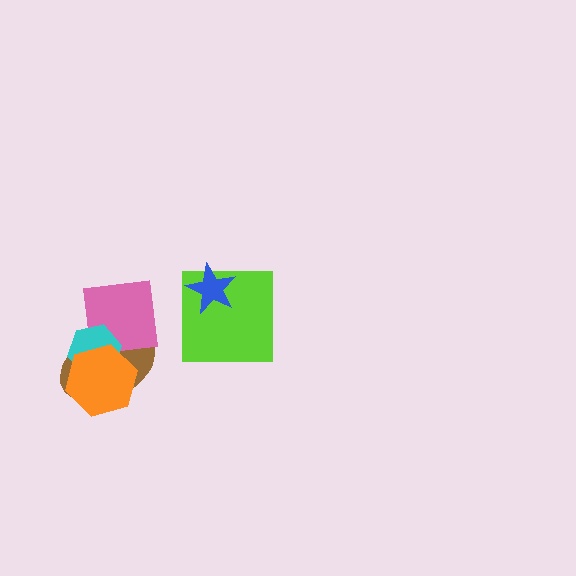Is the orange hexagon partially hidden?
No, no other shape covers it.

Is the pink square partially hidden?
Yes, it is partially covered by another shape.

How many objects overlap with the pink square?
3 objects overlap with the pink square.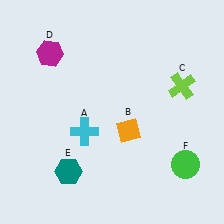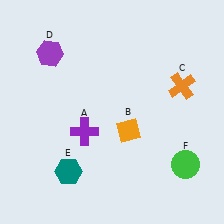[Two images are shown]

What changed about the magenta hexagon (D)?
In Image 1, D is magenta. In Image 2, it changed to purple.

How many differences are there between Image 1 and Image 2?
There are 3 differences between the two images.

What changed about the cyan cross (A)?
In Image 1, A is cyan. In Image 2, it changed to purple.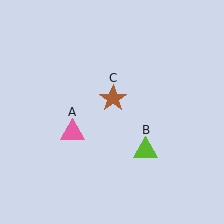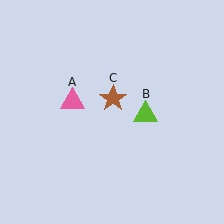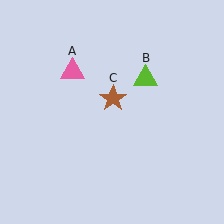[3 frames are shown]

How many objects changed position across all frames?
2 objects changed position: pink triangle (object A), lime triangle (object B).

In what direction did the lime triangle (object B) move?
The lime triangle (object B) moved up.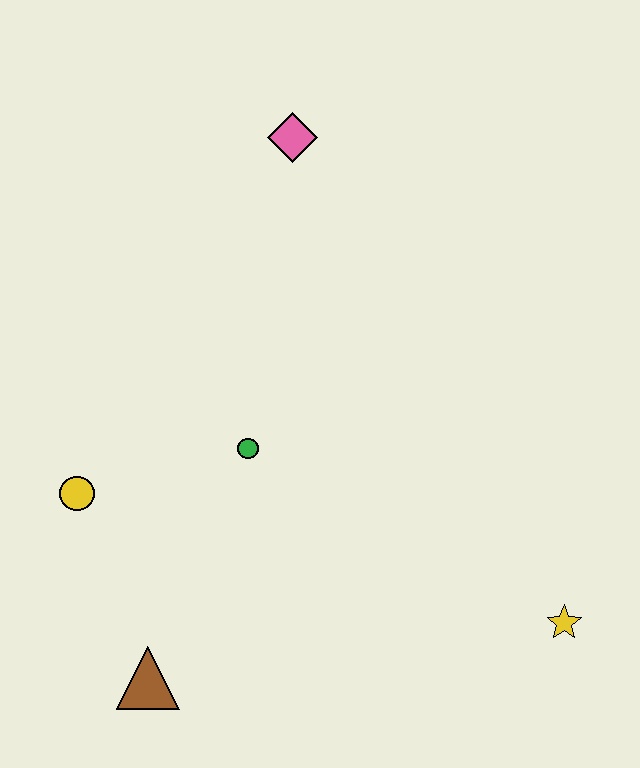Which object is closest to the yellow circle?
The green circle is closest to the yellow circle.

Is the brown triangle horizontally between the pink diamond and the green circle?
No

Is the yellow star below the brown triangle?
No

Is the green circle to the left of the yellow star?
Yes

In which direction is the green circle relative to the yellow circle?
The green circle is to the right of the yellow circle.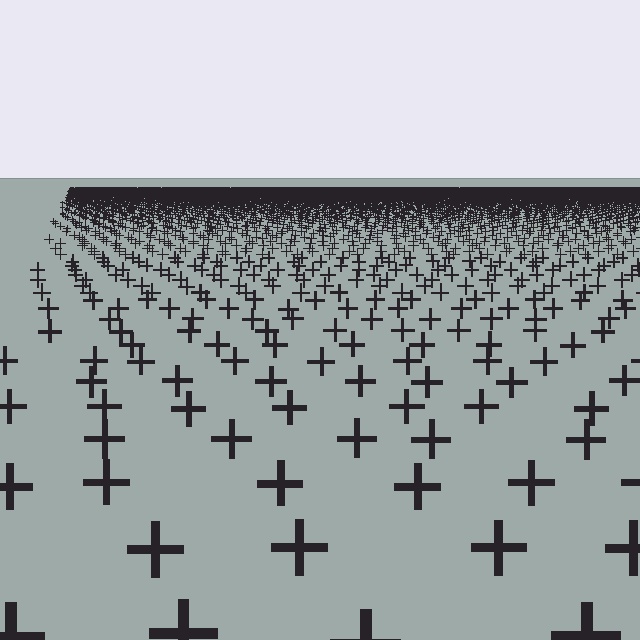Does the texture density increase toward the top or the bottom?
Density increases toward the top.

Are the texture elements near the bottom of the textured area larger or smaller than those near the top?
Larger. Near the bottom, elements are closer to the viewer and appear at a bigger on-screen size.